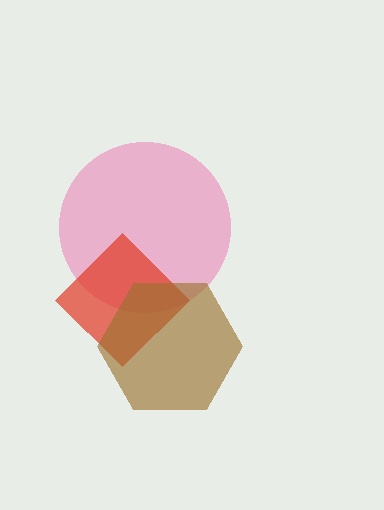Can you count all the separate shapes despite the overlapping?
Yes, there are 3 separate shapes.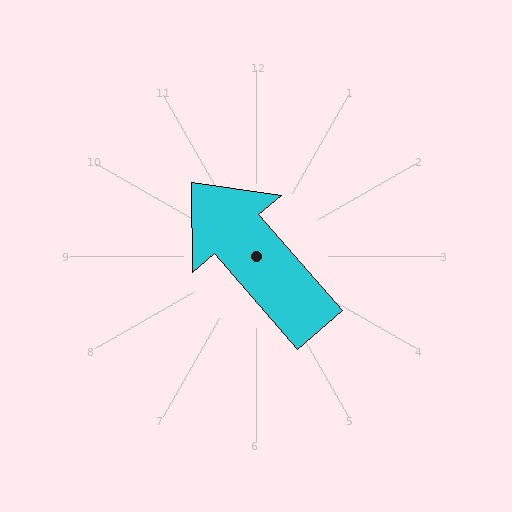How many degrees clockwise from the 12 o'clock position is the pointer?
Approximately 319 degrees.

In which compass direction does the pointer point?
Northwest.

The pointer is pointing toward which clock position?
Roughly 11 o'clock.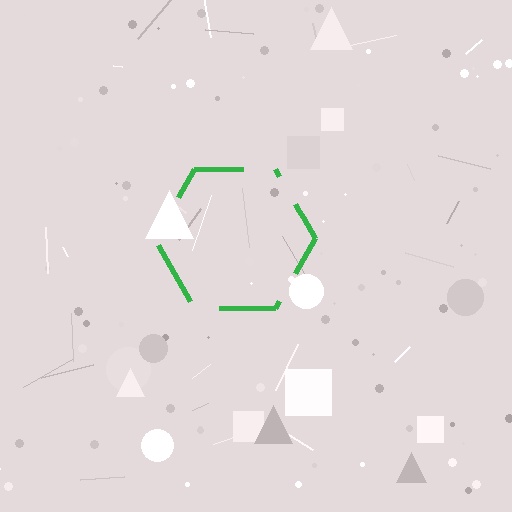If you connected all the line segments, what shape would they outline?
They would outline a hexagon.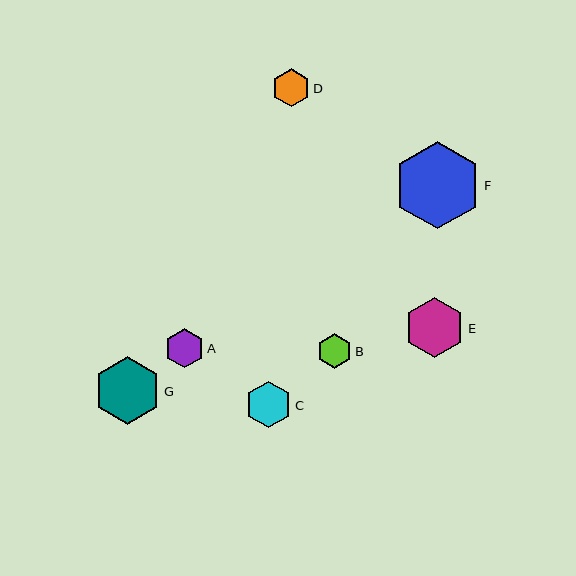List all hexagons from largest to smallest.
From largest to smallest: F, G, E, C, A, D, B.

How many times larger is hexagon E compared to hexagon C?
Hexagon E is approximately 1.3 times the size of hexagon C.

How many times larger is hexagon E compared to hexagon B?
Hexagon E is approximately 1.7 times the size of hexagon B.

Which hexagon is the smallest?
Hexagon B is the smallest with a size of approximately 35 pixels.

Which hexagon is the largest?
Hexagon F is the largest with a size of approximately 88 pixels.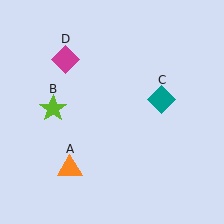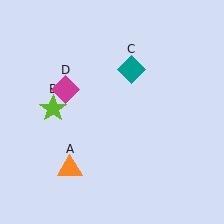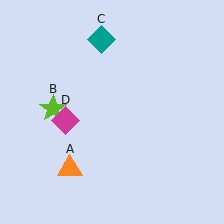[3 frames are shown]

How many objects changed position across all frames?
2 objects changed position: teal diamond (object C), magenta diamond (object D).